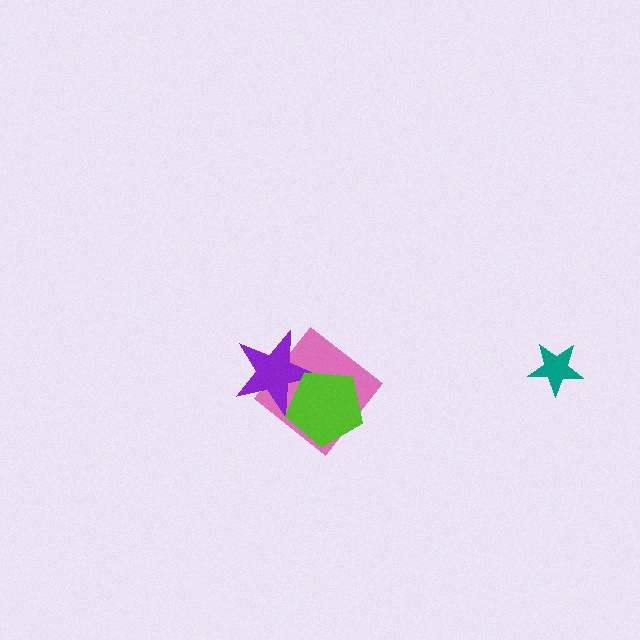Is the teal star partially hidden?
No, no other shape covers it.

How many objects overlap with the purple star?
2 objects overlap with the purple star.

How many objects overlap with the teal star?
0 objects overlap with the teal star.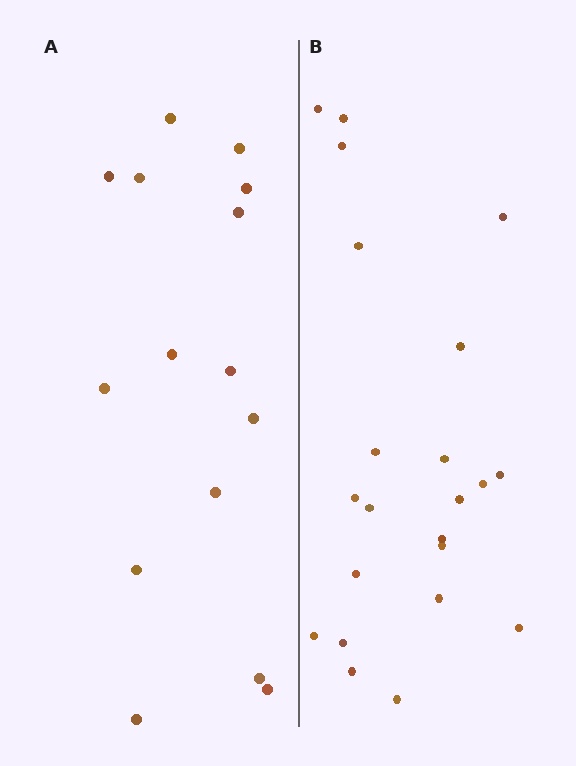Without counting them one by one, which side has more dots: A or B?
Region B (the right region) has more dots.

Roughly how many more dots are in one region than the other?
Region B has roughly 8 or so more dots than region A.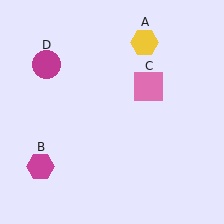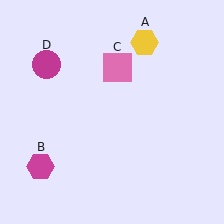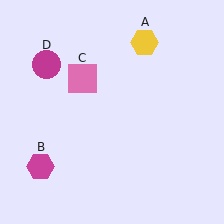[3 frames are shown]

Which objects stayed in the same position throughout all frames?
Yellow hexagon (object A) and magenta hexagon (object B) and magenta circle (object D) remained stationary.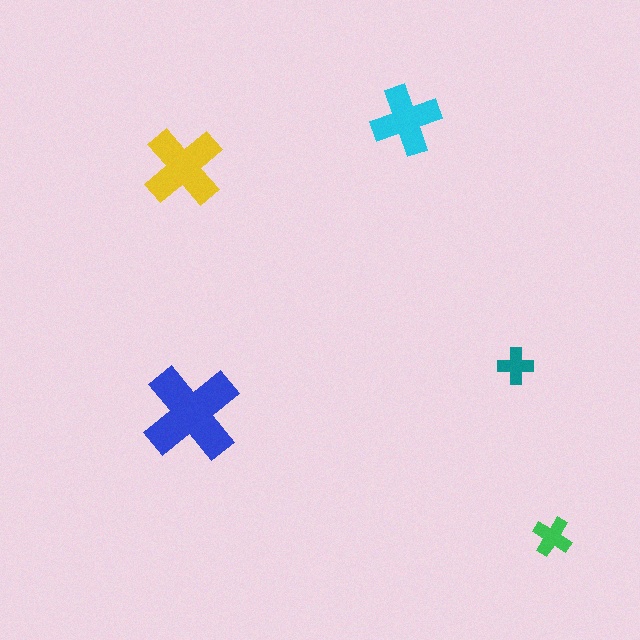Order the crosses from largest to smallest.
the blue one, the yellow one, the cyan one, the green one, the teal one.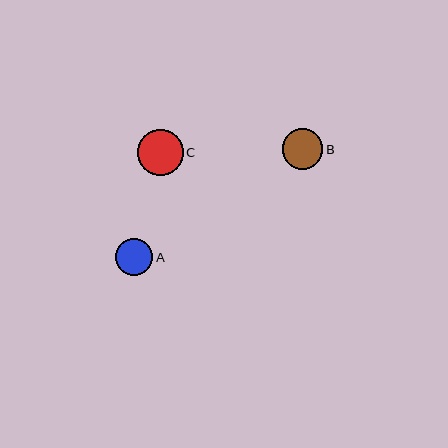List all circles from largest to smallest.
From largest to smallest: C, B, A.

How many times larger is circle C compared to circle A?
Circle C is approximately 1.2 times the size of circle A.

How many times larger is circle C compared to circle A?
Circle C is approximately 1.2 times the size of circle A.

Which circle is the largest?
Circle C is the largest with a size of approximately 46 pixels.